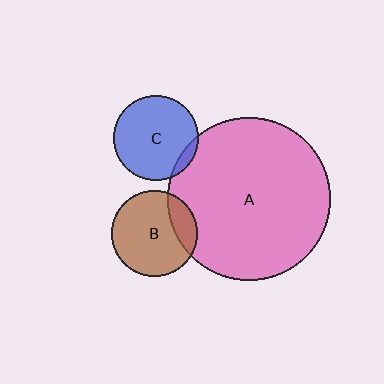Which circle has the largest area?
Circle A (pink).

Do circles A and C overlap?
Yes.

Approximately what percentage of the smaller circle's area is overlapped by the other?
Approximately 10%.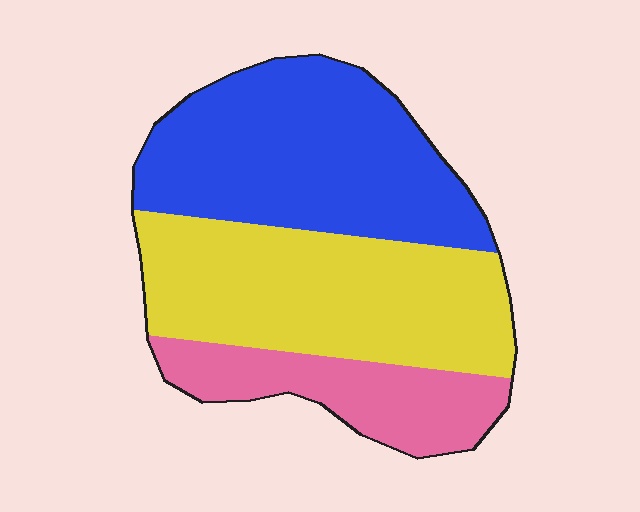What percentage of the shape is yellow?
Yellow takes up between a third and a half of the shape.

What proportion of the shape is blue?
Blue covers 41% of the shape.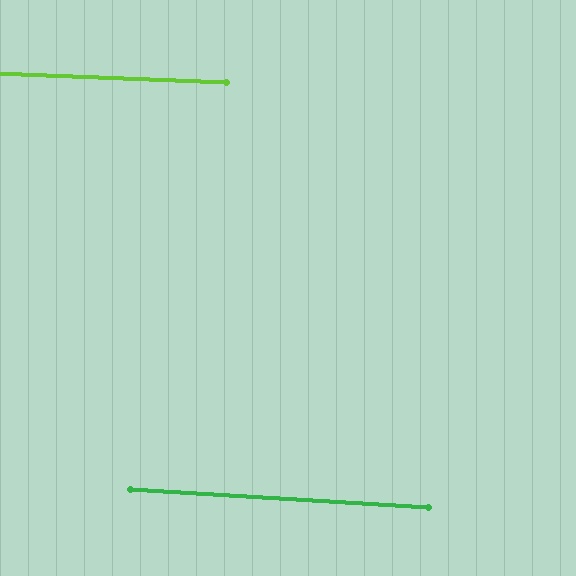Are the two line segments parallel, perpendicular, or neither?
Parallel — their directions differ by only 1.2°.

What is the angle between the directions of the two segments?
Approximately 1 degree.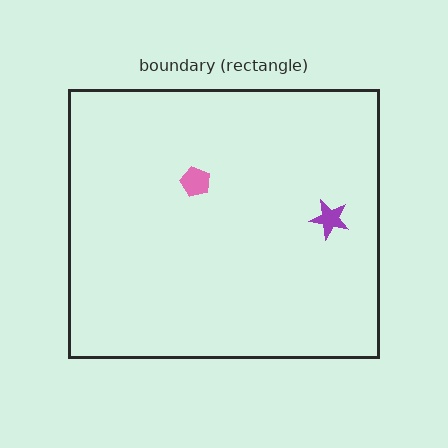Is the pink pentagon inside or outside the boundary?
Inside.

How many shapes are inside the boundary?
2 inside, 0 outside.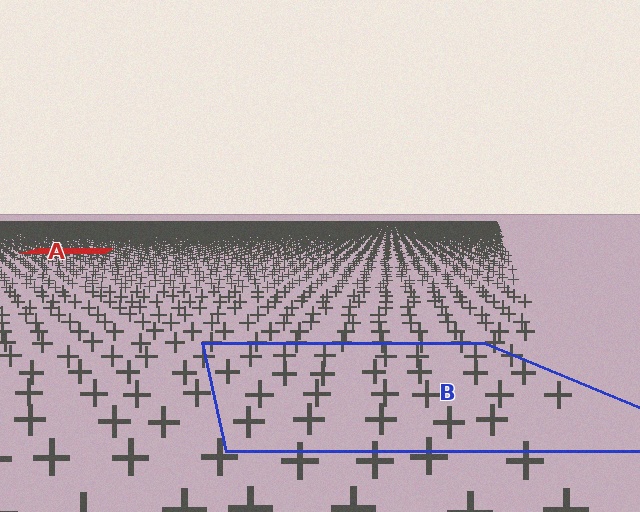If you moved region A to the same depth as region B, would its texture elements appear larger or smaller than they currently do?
They would appear larger. At a closer depth, the same texture elements are projected at a bigger on-screen size.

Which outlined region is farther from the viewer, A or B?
Region A is farther from the viewer — the texture elements inside it appear smaller and more densely packed.